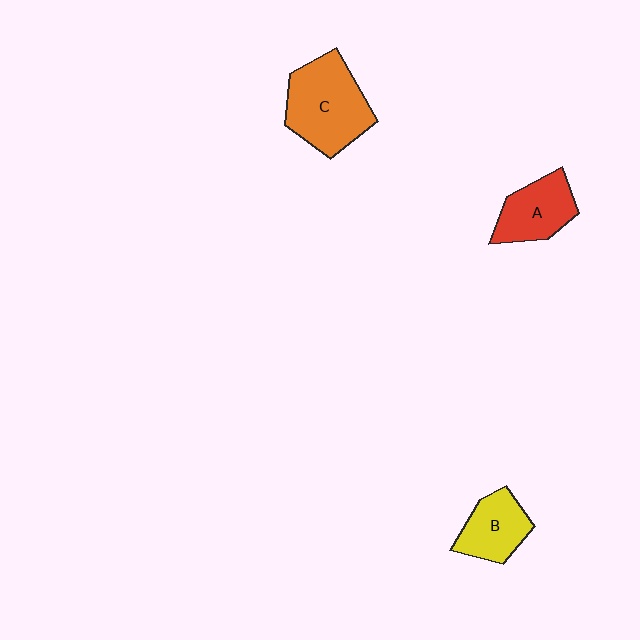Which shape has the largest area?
Shape C (orange).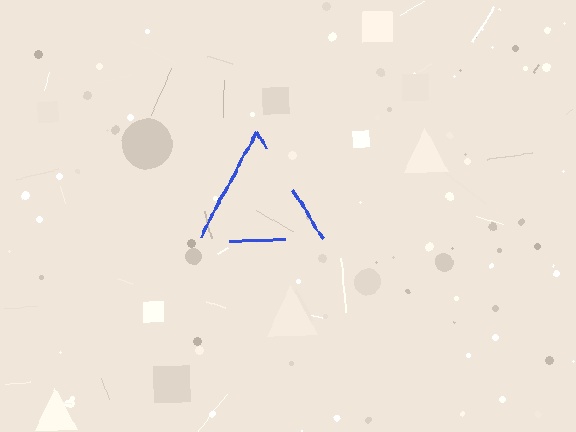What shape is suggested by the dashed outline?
The dashed outline suggests a triangle.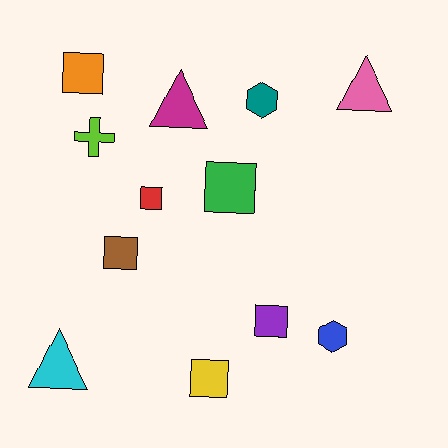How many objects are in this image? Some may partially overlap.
There are 12 objects.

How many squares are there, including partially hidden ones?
There are 6 squares.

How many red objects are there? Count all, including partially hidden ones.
There is 1 red object.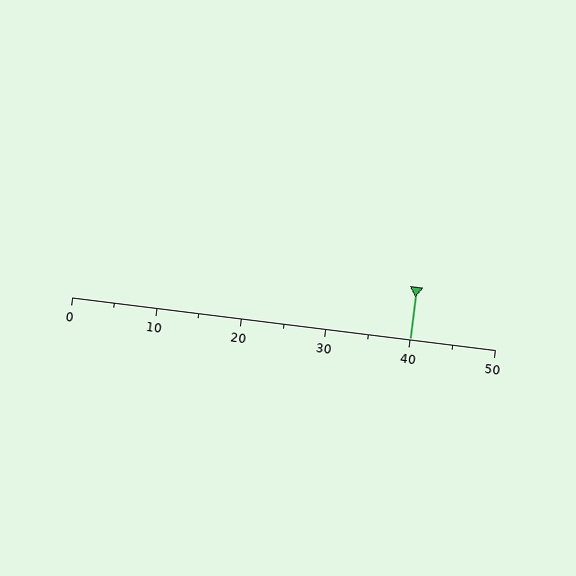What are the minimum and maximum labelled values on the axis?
The axis runs from 0 to 50.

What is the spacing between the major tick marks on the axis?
The major ticks are spaced 10 apart.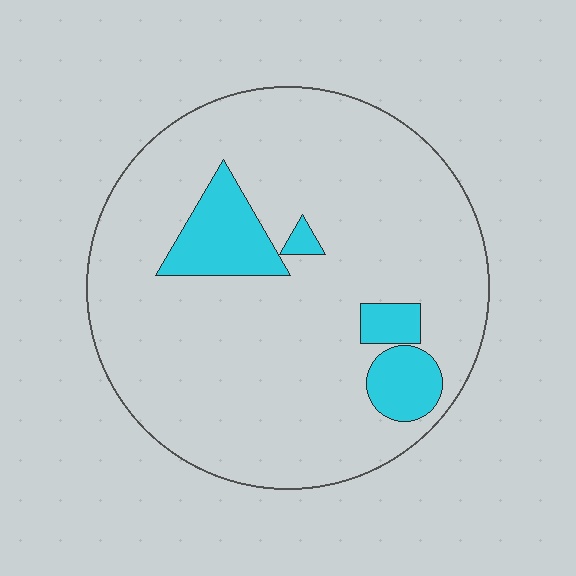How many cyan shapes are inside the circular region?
4.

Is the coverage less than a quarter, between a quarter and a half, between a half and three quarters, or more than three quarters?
Less than a quarter.